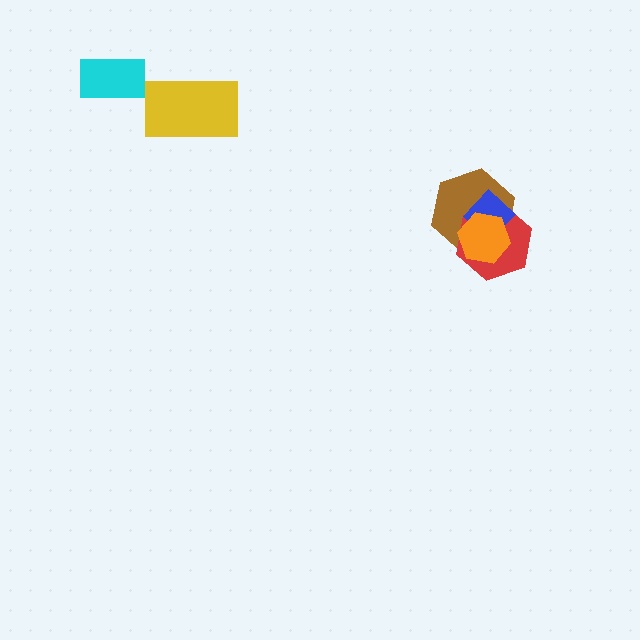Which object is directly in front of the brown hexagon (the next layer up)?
The red hexagon is directly in front of the brown hexagon.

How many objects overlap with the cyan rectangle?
0 objects overlap with the cyan rectangle.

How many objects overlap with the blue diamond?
3 objects overlap with the blue diamond.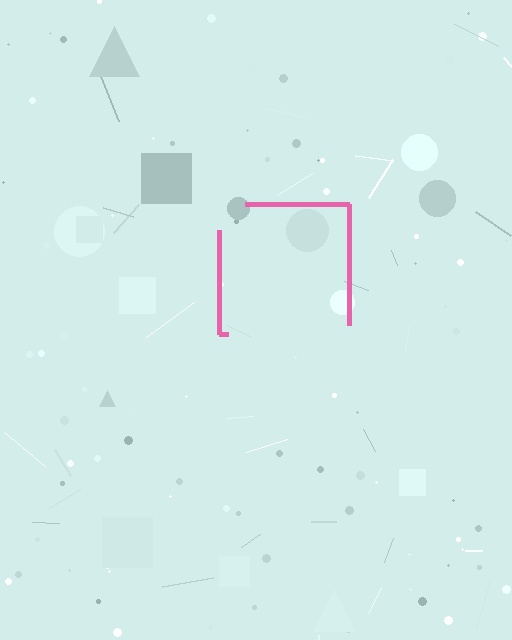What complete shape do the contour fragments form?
The contour fragments form a square.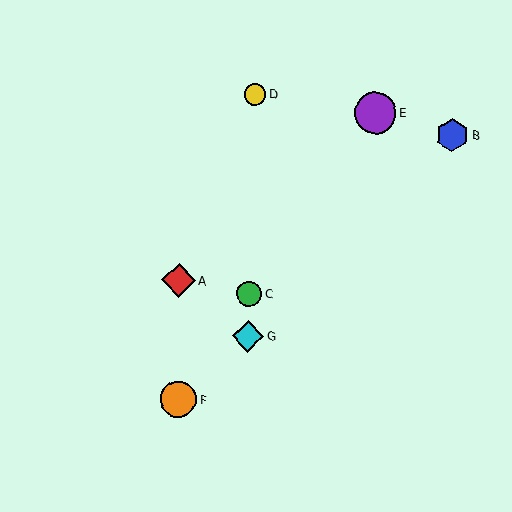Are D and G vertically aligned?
Yes, both are at x≈255.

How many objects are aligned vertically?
3 objects (C, D, G) are aligned vertically.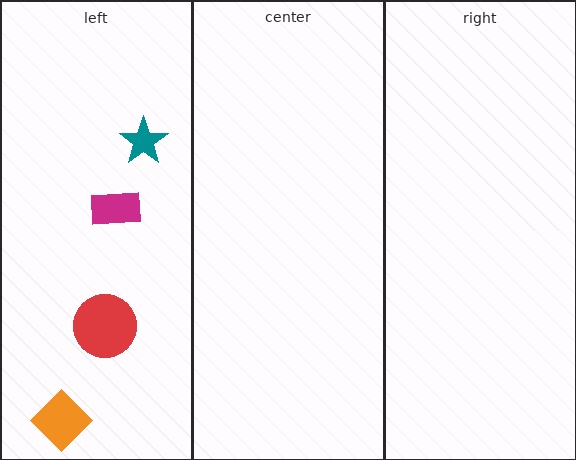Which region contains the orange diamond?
The left region.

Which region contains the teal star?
The left region.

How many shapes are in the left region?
4.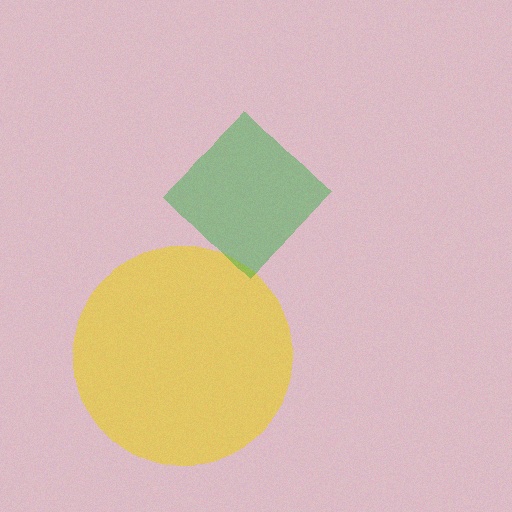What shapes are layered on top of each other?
The layered shapes are: a yellow circle, a green diamond.